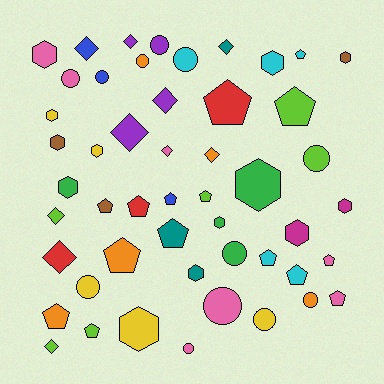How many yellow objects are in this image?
There are 5 yellow objects.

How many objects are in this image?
There are 50 objects.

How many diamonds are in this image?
There are 10 diamonds.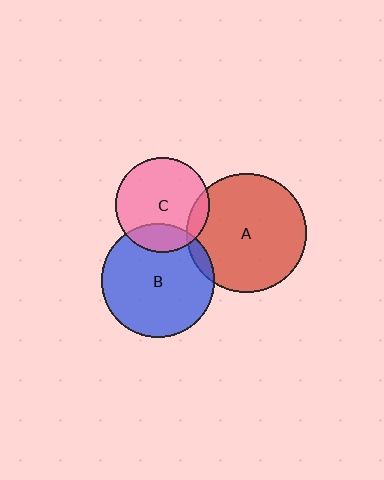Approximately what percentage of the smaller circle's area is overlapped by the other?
Approximately 10%.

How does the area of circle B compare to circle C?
Approximately 1.4 times.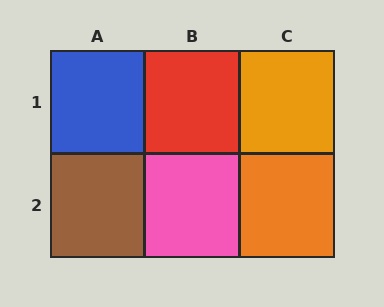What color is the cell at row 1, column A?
Blue.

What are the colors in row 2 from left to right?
Brown, pink, orange.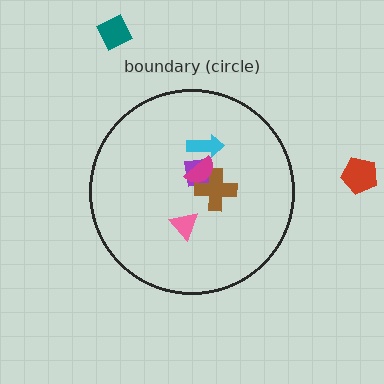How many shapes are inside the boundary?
5 inside, 2 outside.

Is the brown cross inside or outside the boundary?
Inside.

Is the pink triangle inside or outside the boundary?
Inside.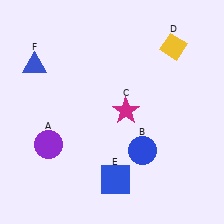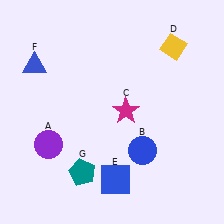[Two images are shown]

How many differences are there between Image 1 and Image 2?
There is 1 difference between the two images.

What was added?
A teal pentagon (G) was added in Image 2.